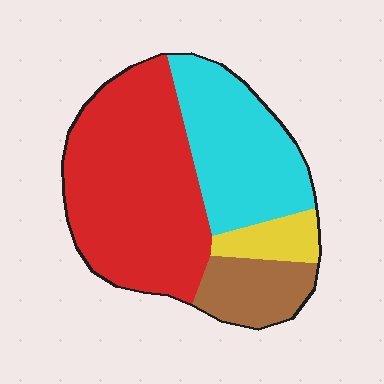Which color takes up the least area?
Yellow, at roughly 10%.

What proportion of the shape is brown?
Brown covers roughly 15% of the shape.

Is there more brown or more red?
Red.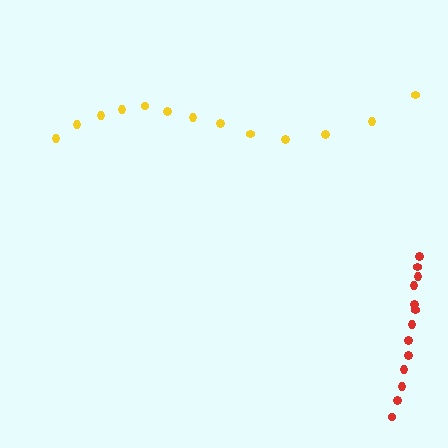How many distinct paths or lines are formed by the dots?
There are 2 distinct paths.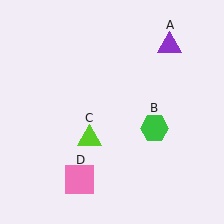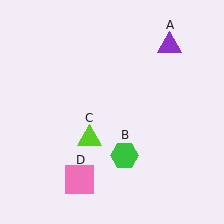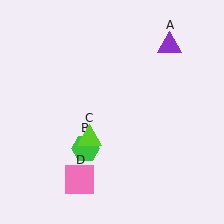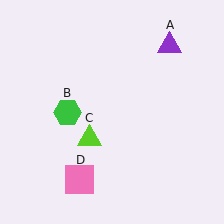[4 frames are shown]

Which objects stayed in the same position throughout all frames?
Purple triangle (object A) and lime triangle (object C) and pink square (object D) remained stationary.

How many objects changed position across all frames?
1 object changed position: green hexagon (object B).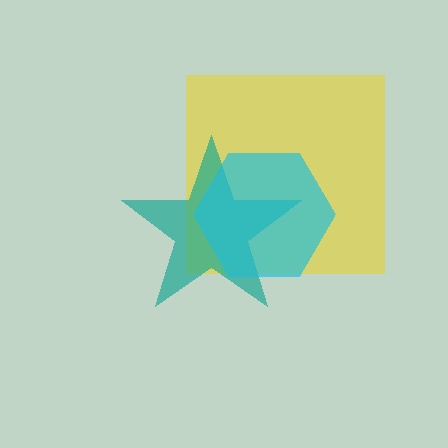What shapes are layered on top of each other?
The layered shapes are: a yellow square, a teal star, a cyan hexagon.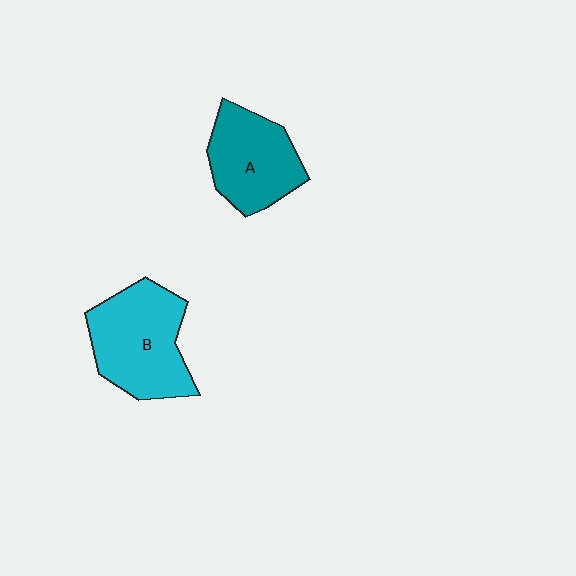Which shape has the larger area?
Shape B (cyan).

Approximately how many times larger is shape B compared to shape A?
Approximately 1.2 times.